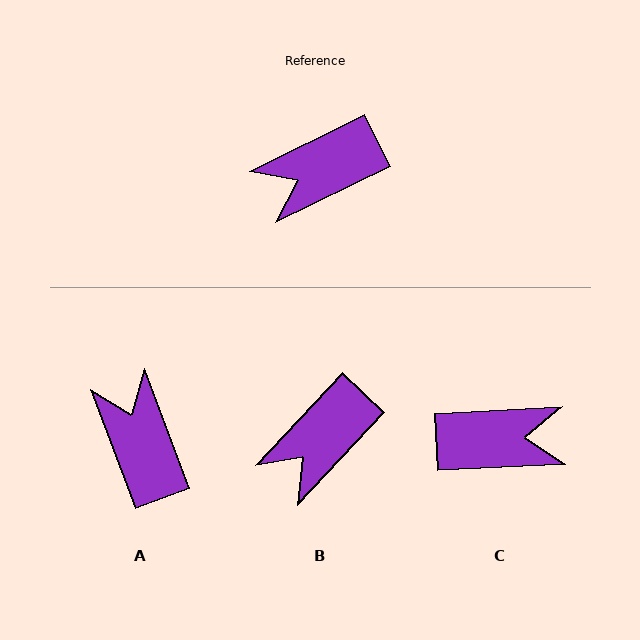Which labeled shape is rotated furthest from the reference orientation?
C, about 157 degrees away.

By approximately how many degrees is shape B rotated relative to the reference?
Approximately 20 degrees counter-clockwise.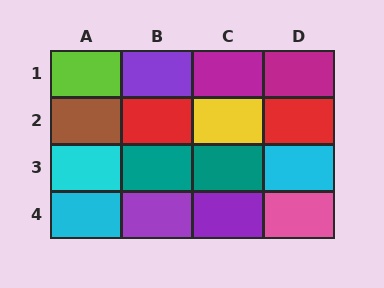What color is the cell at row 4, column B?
Purple.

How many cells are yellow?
1 cell is yellow.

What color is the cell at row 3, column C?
Teal.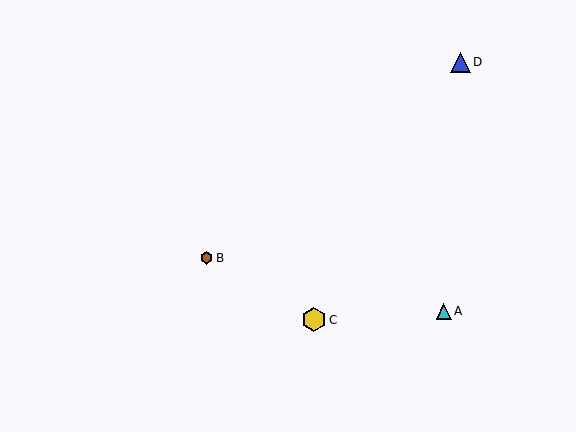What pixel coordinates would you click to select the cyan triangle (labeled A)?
Click at (444, 311) to select the cyan triangle A.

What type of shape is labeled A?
Shape A is a cyan triangle.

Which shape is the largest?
The yellow hexagon (labeled C) is the largest.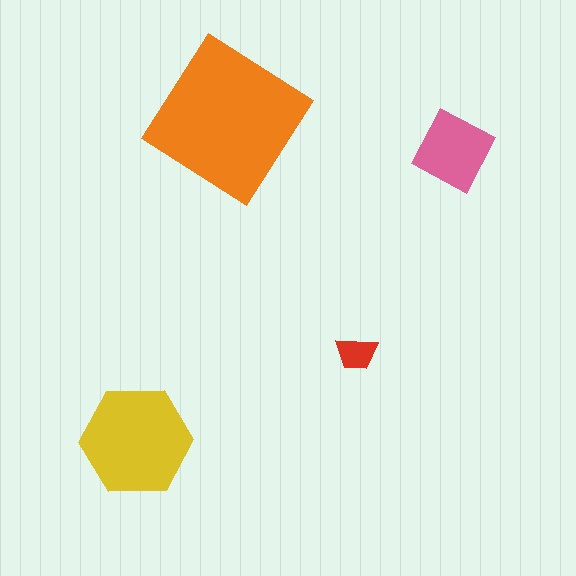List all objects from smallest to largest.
The red trapezoid, the pink diamond, the yellow hexagon, the orange diamond.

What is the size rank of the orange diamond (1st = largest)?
1st.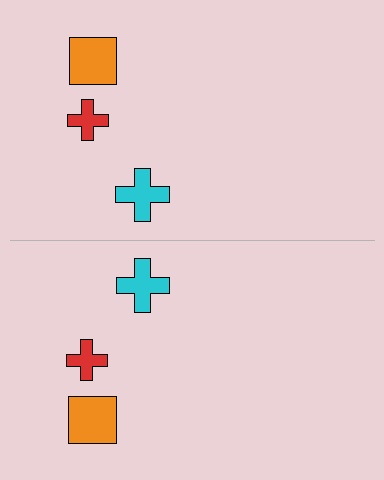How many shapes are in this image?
There are 6 shapes in this image.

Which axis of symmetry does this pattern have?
The pattern has a horizontal axis of symmetry running through the center of the image.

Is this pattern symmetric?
Yes, this pattern has bilateral (reflection) symmetry.